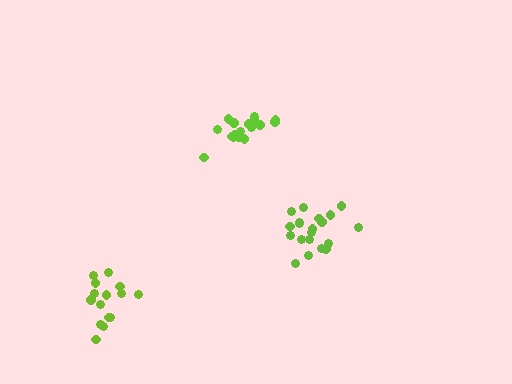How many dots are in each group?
Group 1: 17 dots, Group 2: 15 dots, Group 3: 20 dots (52 total).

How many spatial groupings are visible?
There are 3 spatial groupings.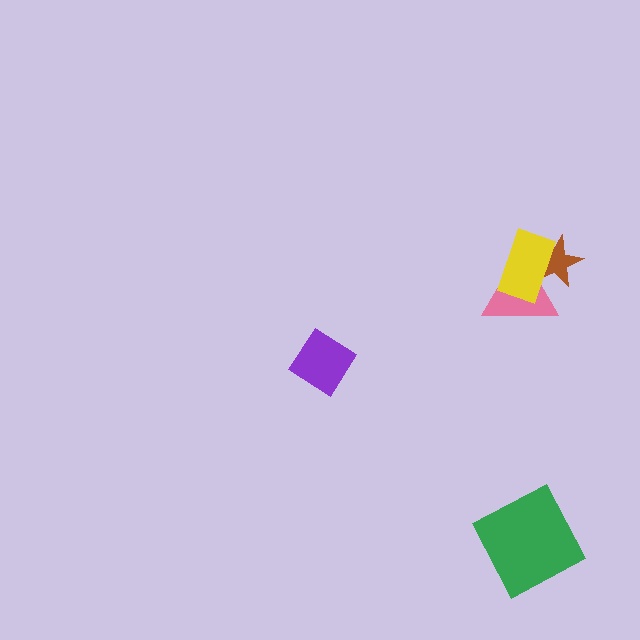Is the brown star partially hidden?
Yes, it is partially covered by another shape.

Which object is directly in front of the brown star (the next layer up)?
The pink triangle is directly in front of the brown star.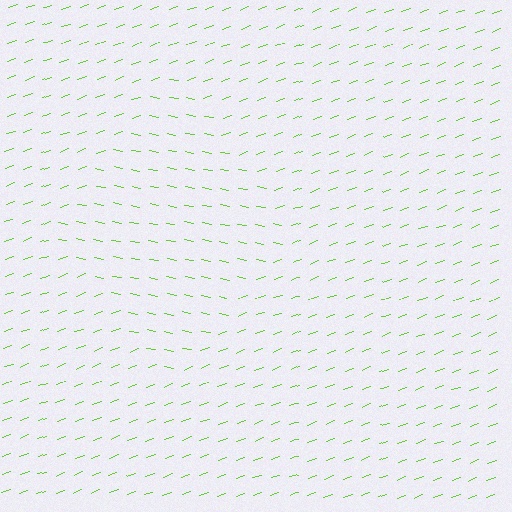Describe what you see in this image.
The image is filled with small lime line segments. A diamond region in the image has lines oriented differently from the surrounding lines, creating a visible texture boundary.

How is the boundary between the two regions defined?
The boundary is defined purely by a change in line orientation (approximately 31 degrees difference). All lines are the same color and thickness.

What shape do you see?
I see a diamond.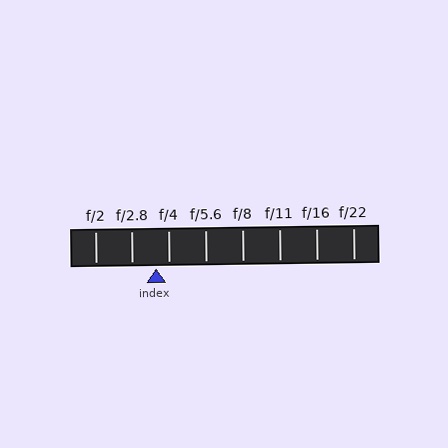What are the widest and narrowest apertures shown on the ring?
The widest aperture shown is f/2 and the narrowest is f/22.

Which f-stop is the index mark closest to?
The index mark is closest to f/4.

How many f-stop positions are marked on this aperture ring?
There are 8 f-stop positions marked.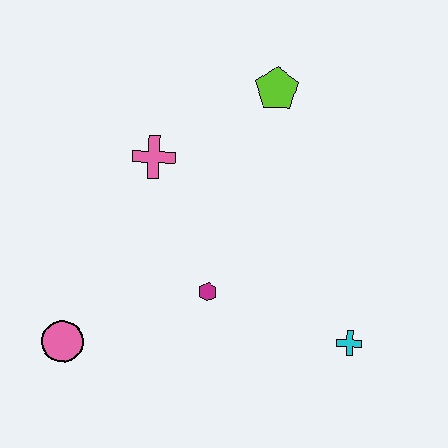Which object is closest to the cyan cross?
The magenta hexagon is closest to the cyan cross.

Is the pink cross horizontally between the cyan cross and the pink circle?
Yes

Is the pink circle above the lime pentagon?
No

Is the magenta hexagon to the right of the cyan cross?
No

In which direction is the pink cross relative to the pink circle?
The pink cross is above the pink circle.